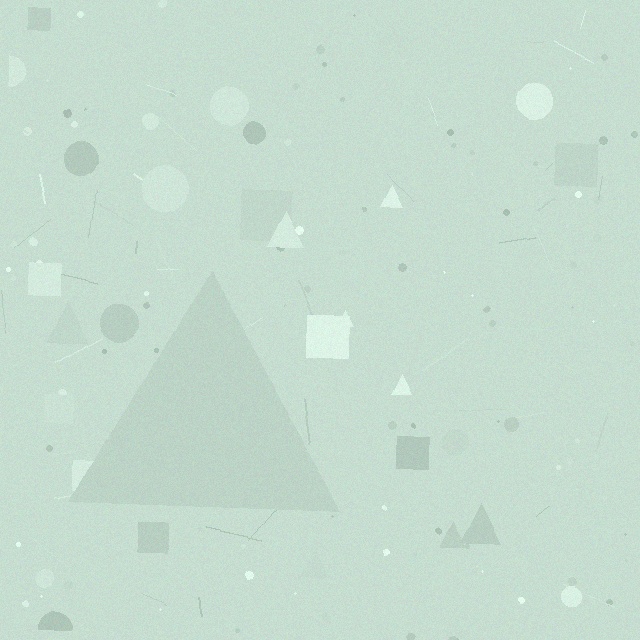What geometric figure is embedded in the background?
A triangle is embedded in the background.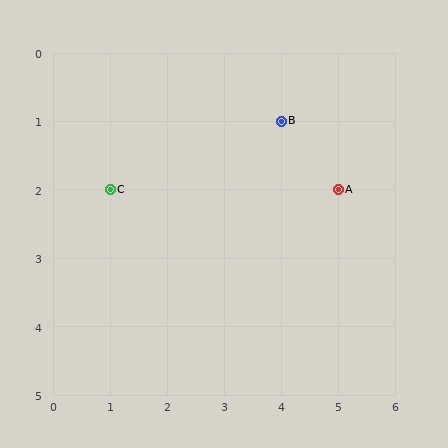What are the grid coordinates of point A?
Point A is at grid coordinates (5, 2).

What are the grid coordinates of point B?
Point B is at grid coordinates (4, 1).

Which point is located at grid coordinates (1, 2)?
Point C is at (1, 2).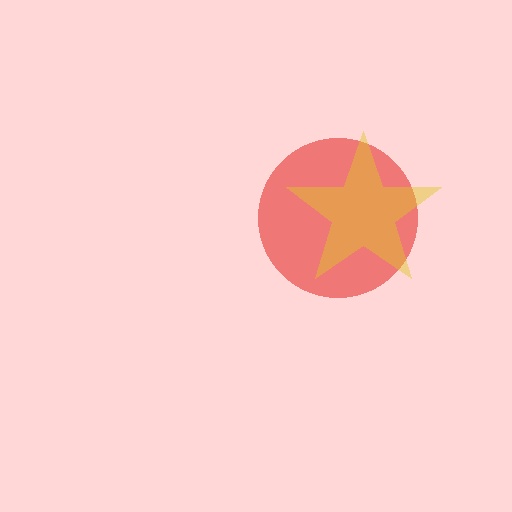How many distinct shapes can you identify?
There are 2 distinct shapes: a red circle, a yellow star.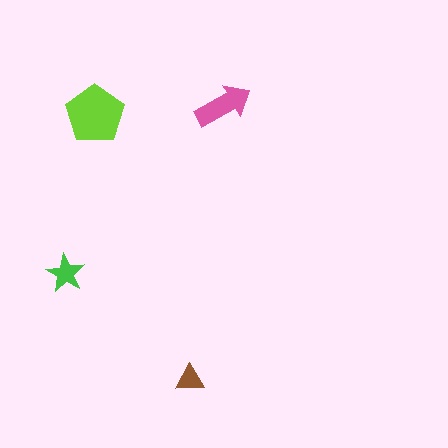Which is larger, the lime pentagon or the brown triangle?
The lime pentagon.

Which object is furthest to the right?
The pink arrow is rightmost.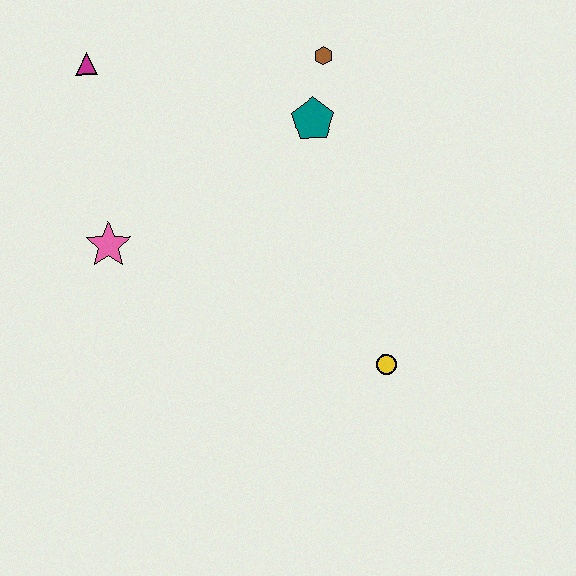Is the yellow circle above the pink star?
No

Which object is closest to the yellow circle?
The teal pentagon is closest to the yellow circle.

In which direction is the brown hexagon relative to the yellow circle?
The brown hexagon is above the yellow circle.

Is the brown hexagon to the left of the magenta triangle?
No